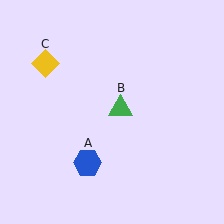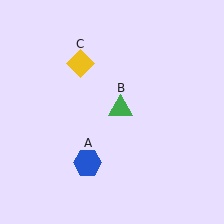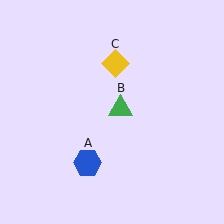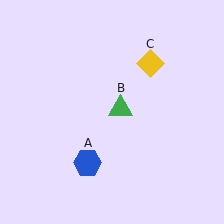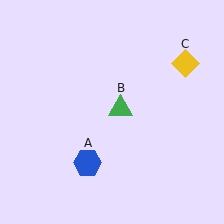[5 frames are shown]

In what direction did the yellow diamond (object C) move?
The yellow diamond (object C) moved right.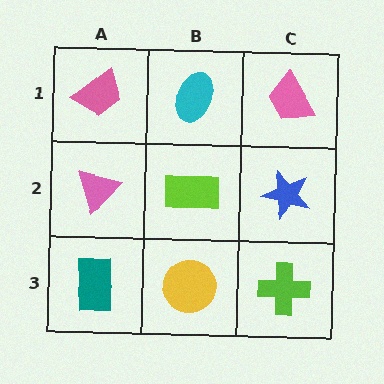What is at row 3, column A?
A teal rectangle.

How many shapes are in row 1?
3 shapes.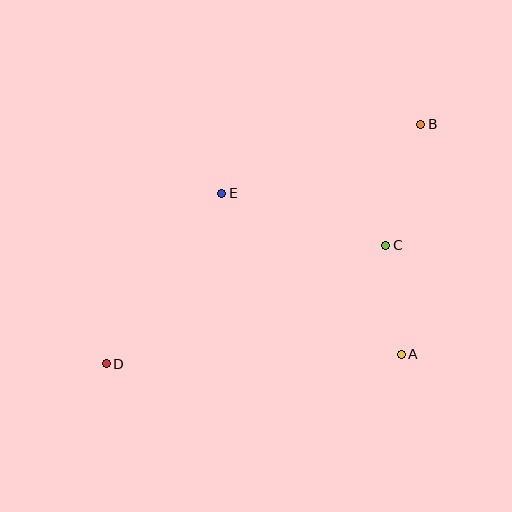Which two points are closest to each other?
Points A and C are closest to each other.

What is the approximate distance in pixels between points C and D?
The distance between C and D is approximately 304 pixels.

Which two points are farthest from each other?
Points B and D are farthest from each other.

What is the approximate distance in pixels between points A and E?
The distance between A and E is approximately 241 pixels.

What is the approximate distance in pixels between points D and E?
The distance between D and E is approximately 206 pixels.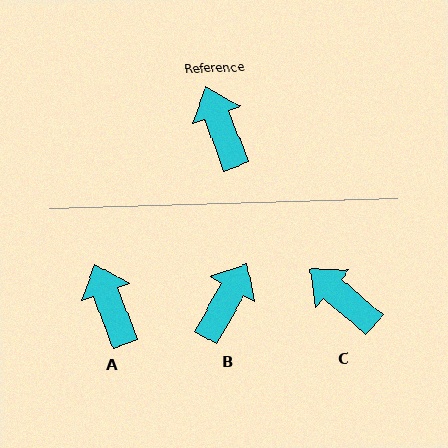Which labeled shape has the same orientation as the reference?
A.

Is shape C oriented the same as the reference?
No, it is off by about 29 degrees.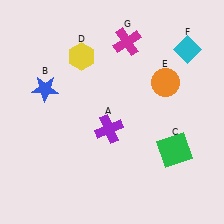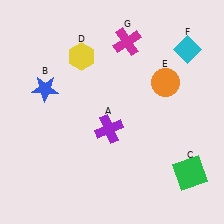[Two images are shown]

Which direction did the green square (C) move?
The green square (C) moved down.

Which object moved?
The green square (C) moved down.